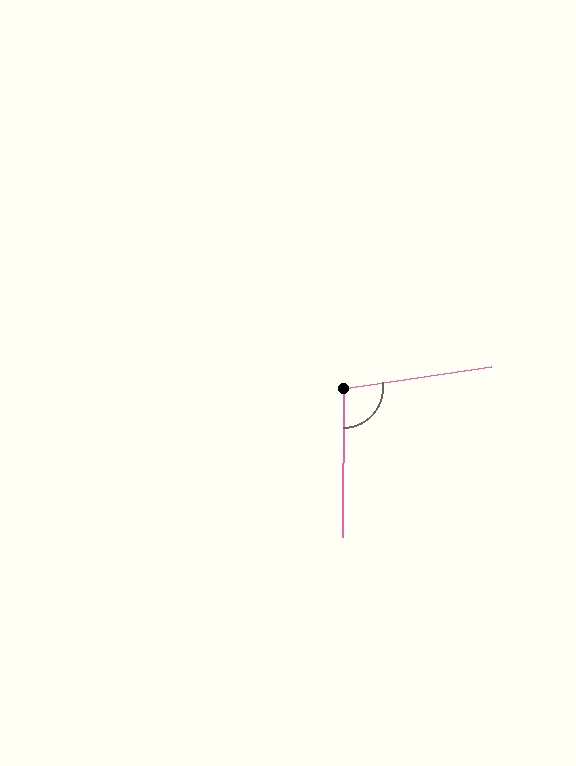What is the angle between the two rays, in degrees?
Approximately 99 degrees.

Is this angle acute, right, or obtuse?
It is obtuse.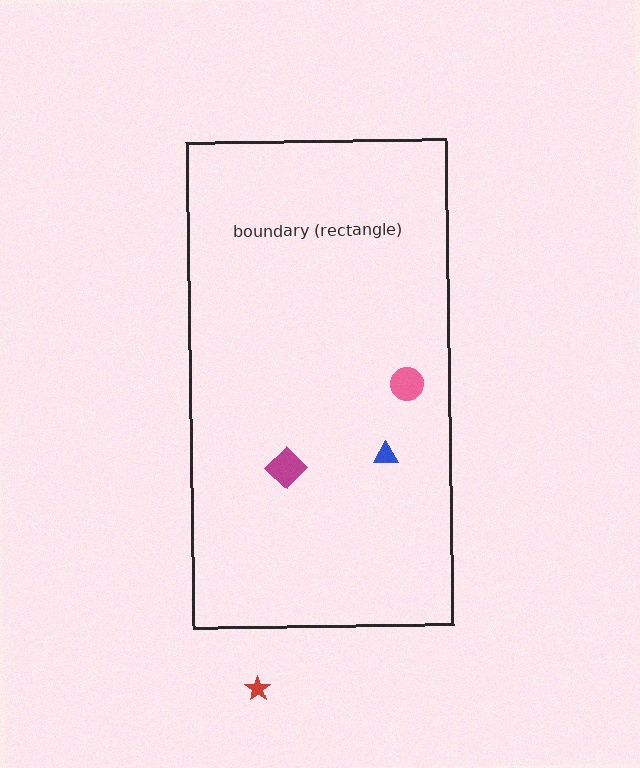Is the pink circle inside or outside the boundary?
Inside.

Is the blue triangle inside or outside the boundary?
Inside.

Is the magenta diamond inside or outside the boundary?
Inside.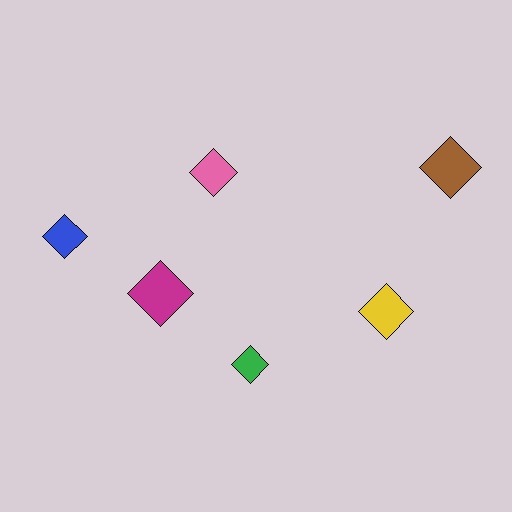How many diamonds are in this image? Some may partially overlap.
There are 6 diamonds.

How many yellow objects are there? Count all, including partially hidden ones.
There is 1 yellow object.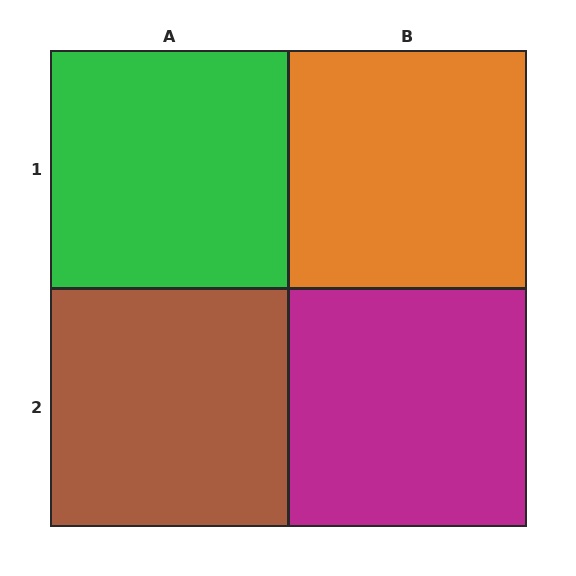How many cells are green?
1 cell is green.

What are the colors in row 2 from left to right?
Brown, magenta.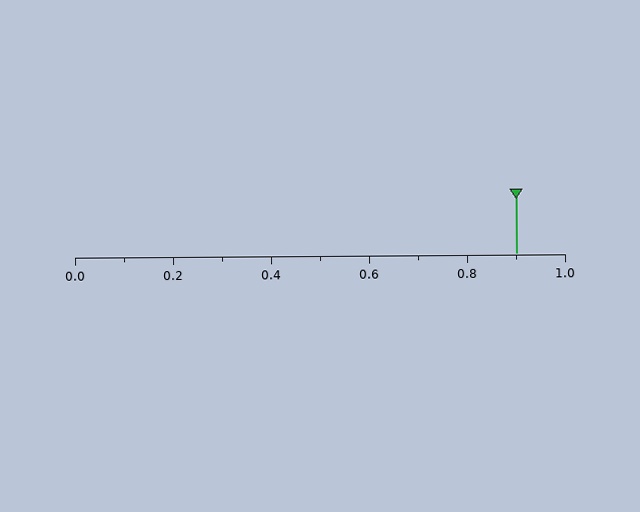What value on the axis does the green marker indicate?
The marker indicates approximately 0.9.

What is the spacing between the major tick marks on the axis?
The major ticks are spaced 0.2 apart.